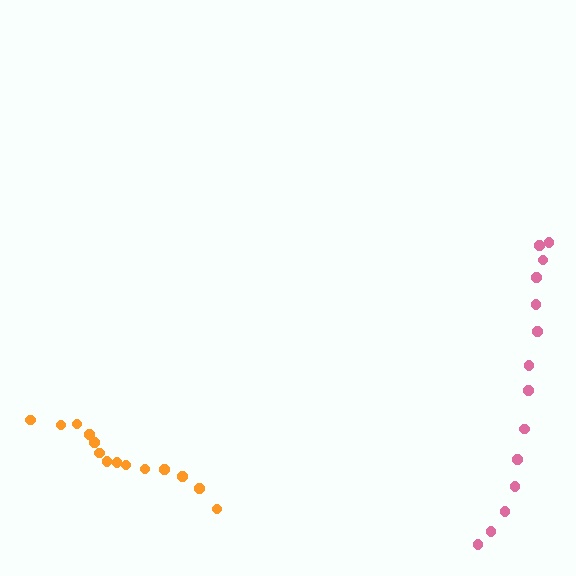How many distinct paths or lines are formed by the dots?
There are 2 distinct paths.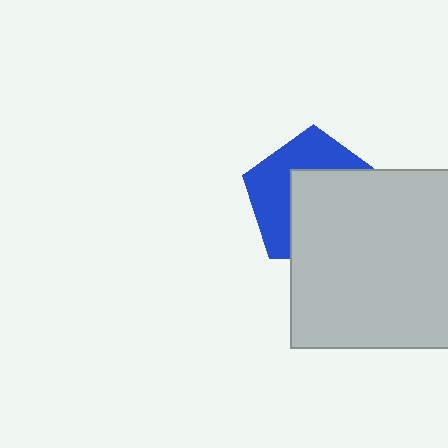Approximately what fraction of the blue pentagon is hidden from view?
Roughly 55% of the blue pentagon is hidden behind the light gray rectangle.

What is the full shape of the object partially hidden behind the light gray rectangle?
The partially hidden object is a blue pentagon.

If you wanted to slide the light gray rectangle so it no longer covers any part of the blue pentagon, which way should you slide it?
Slide it toward the lower-right — that is the most direct way to separate the two shapes.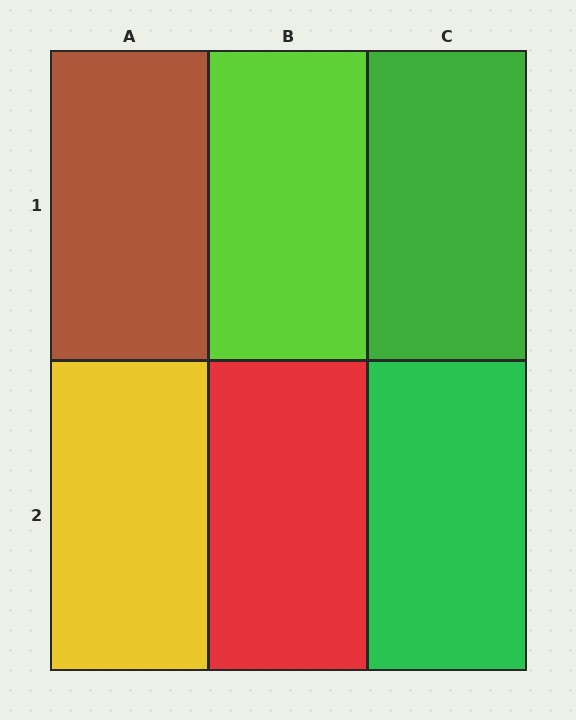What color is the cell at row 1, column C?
Green.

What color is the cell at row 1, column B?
Lime.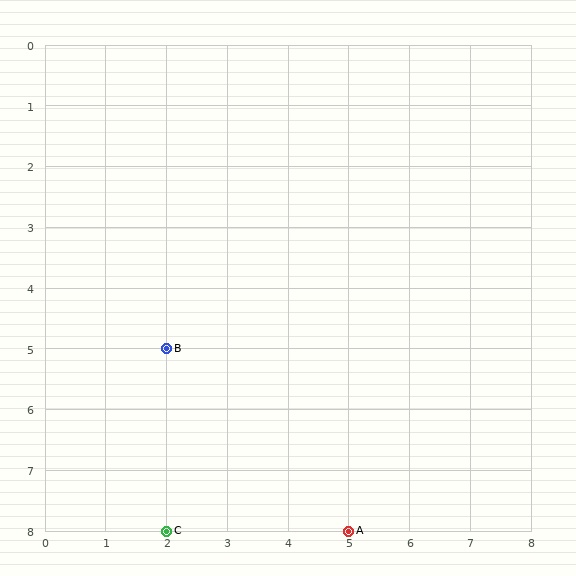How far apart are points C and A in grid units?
Points C and A are 3 columns apart.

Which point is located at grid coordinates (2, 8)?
Point C is at (2, 8).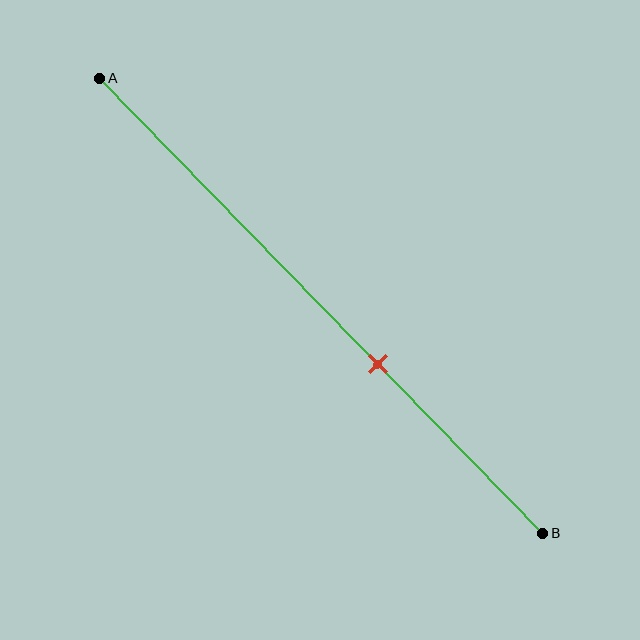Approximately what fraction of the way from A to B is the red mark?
The red mark is approximately 65% of the way from A to B.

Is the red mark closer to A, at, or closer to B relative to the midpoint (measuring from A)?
The red mark is closer to point B than the midpoint of segment AB.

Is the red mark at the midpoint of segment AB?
No, the mark is at about 65% from A, not at the 50% midpoint.